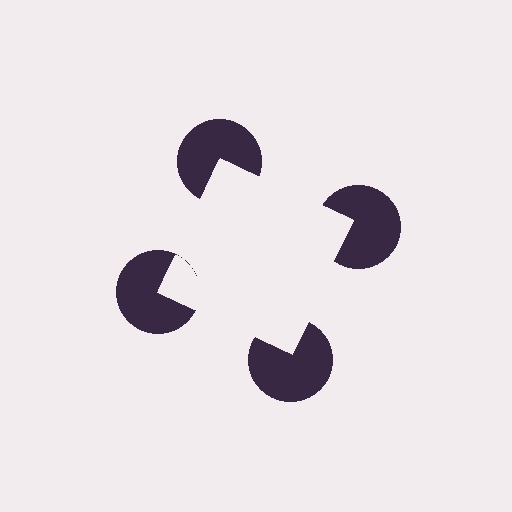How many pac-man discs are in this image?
There are 4 — one at each vertex of the illusory square.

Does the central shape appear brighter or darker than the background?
It typically appears slightly brighter than the background, even though no actual brightness change is drawn.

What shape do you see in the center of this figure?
An illusory square — its edges are inferred from the aligned wedge cuts in the pac-man discs, not physically drawn.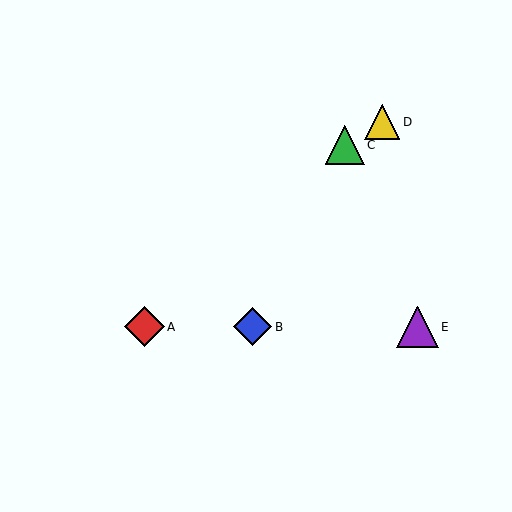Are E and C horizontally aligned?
No, E is at y≈327 and C is at y≈145.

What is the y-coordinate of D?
Object D is at y≈122.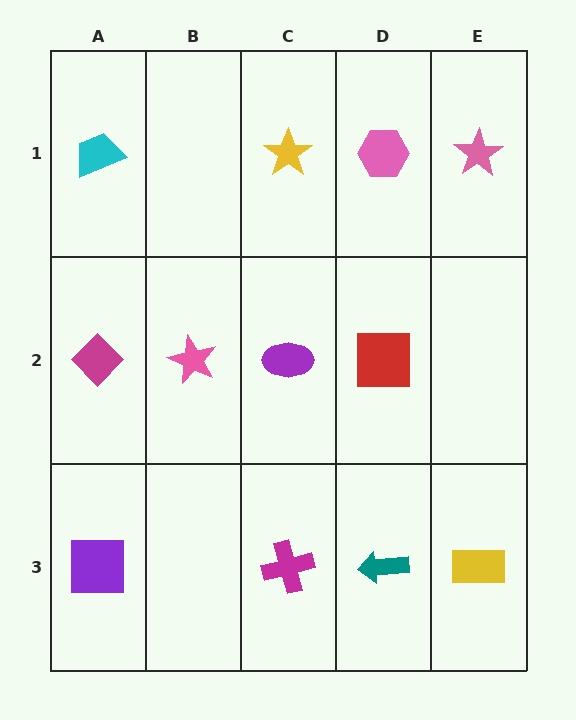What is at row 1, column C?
A yellow star.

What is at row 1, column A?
A cyan trapezoid.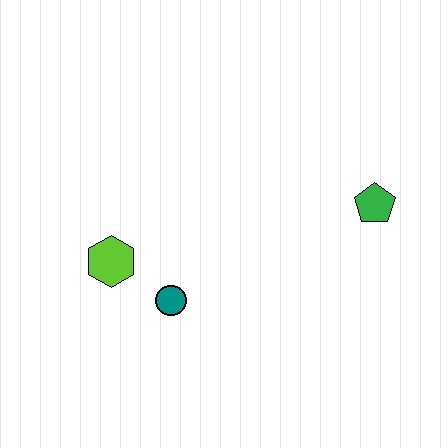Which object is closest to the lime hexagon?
The teal circle is closest to the lime hexagon.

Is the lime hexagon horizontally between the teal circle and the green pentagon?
No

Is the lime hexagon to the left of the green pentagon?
Yes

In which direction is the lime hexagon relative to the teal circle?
The lime hexagon is to the left of the teal circle.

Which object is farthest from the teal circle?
The green pentagon is farthest from the teal circle.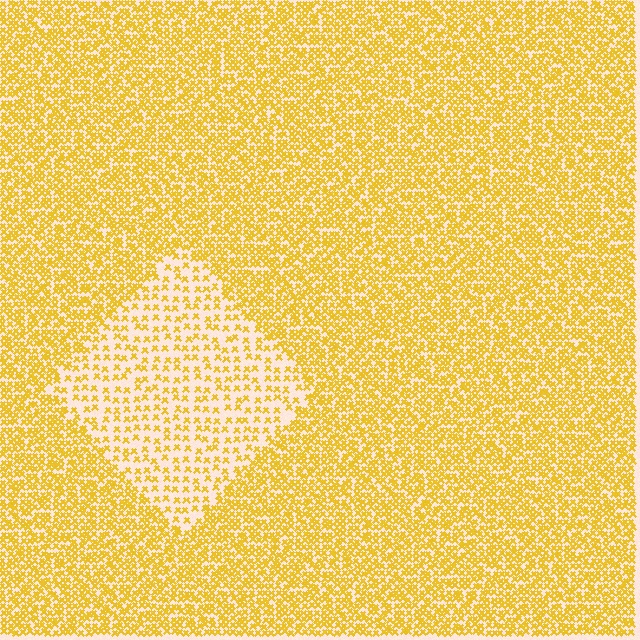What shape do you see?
I see a diamond.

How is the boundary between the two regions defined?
The boundary is defined by a change in element density (approximately 2.4x ratio). All elements are the same color, size, and shape.